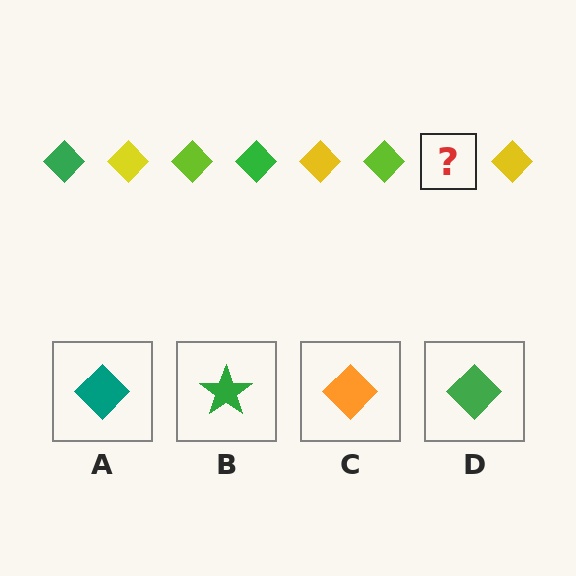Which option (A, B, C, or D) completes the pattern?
D.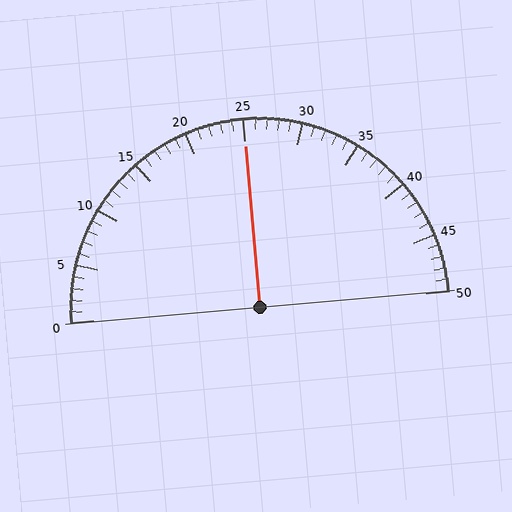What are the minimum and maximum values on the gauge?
The gauge ranges from 0 to 50.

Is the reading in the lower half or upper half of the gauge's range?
The reading is in the upper half of the range (0 to 50).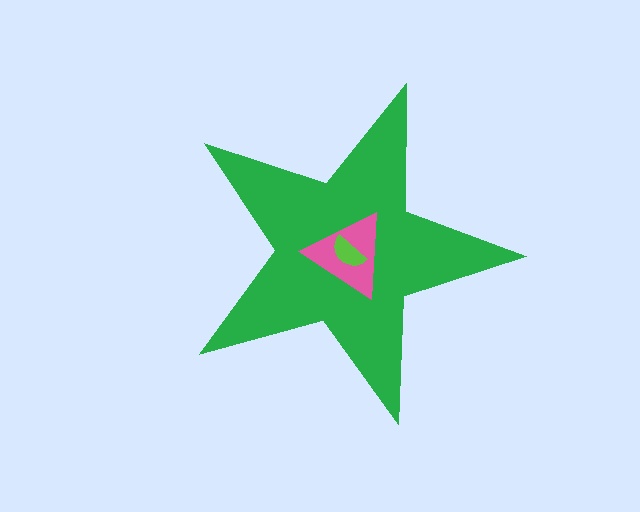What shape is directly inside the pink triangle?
The lime semicircle.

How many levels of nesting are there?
3.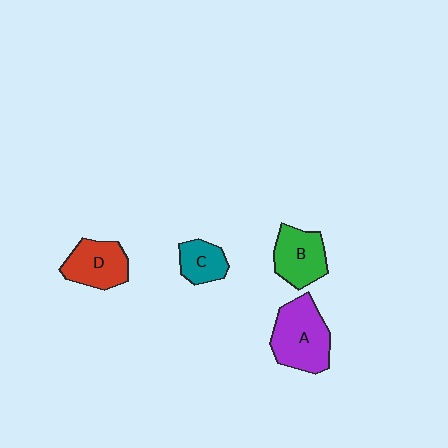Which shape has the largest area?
Shape A (purple).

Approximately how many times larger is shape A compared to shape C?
Approximately 2.0 times.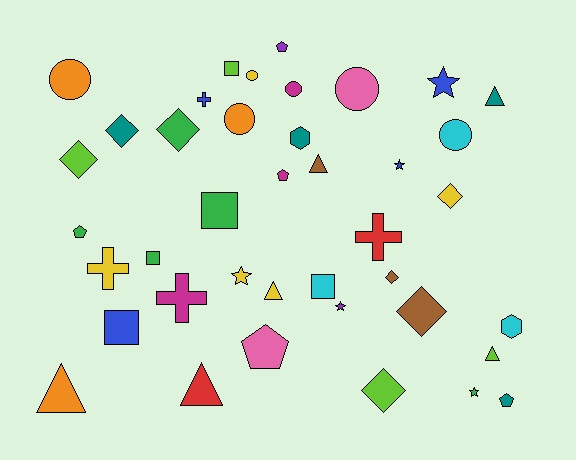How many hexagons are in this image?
There are 2 hexagons.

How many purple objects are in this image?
There are 2 purple objects.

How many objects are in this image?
There are 40 objects.